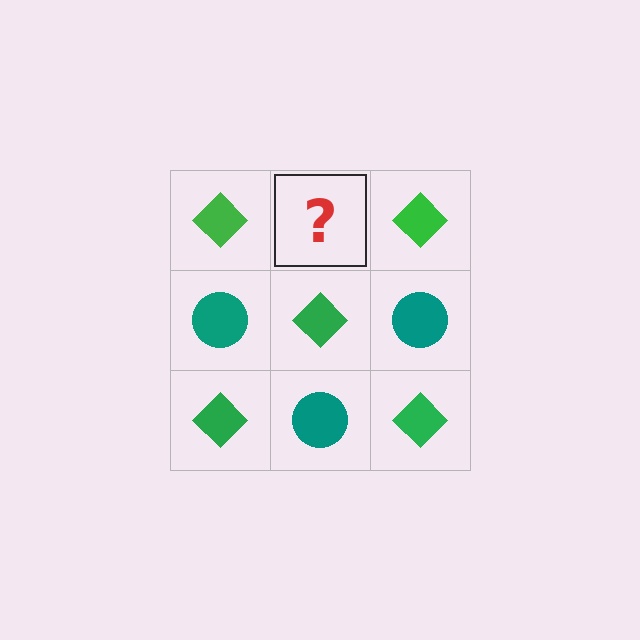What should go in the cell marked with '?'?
The missing cell should contain a teal circle.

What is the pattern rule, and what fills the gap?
The rule is that it alternates green diamond and teal circle in a checkerboard pattern. The gap should be filled with a teal circle.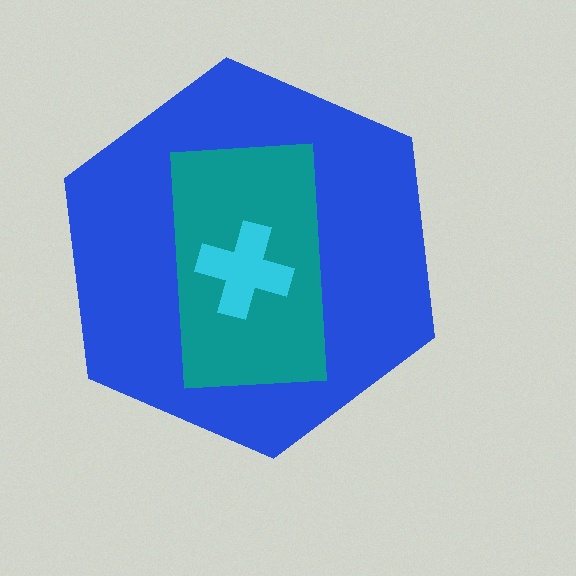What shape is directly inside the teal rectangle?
The cyan cross.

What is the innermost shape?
The cyan cross.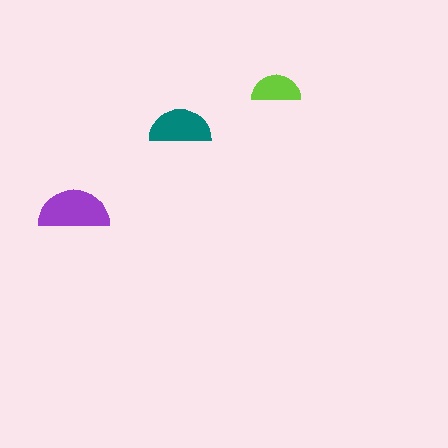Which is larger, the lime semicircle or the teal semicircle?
The teal one.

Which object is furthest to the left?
The purple semicircle is leftmost.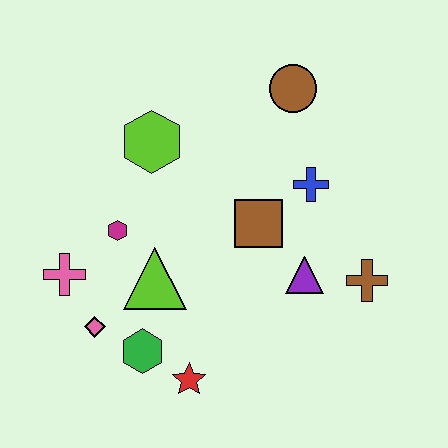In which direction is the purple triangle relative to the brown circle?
The purple triangle is below the brown circle.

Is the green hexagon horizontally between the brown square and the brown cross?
No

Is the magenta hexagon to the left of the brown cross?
Yes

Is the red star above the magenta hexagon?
No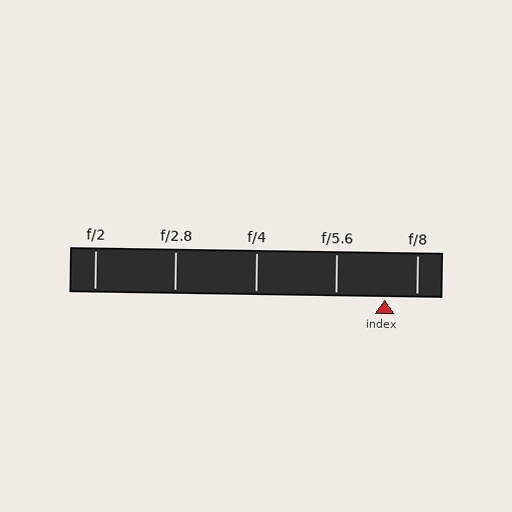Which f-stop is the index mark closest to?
The index mark is closest to f/8.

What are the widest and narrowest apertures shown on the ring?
The widest aperture shown is f/2 and the narrowest is f/8.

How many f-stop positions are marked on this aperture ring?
There are 5 f-stop positions marked.